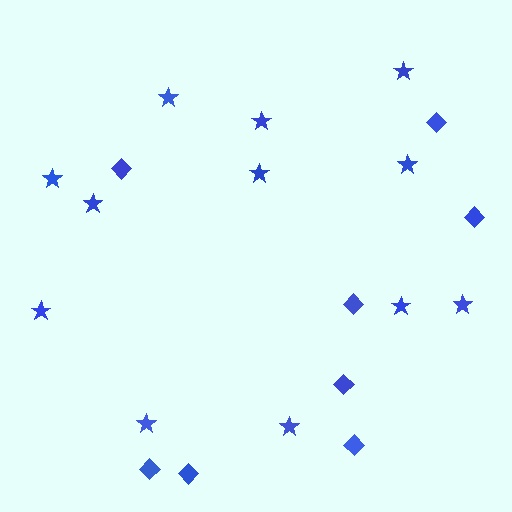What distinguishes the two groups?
There are 2 groups: one group of stars (12) and one group of diamonds (8).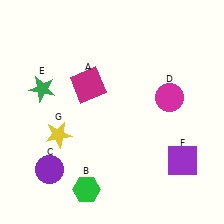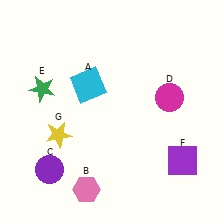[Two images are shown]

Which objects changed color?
A changed from magenta to cyan. B changed from green to pink.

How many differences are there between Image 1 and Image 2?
There are 2 differences between the two images.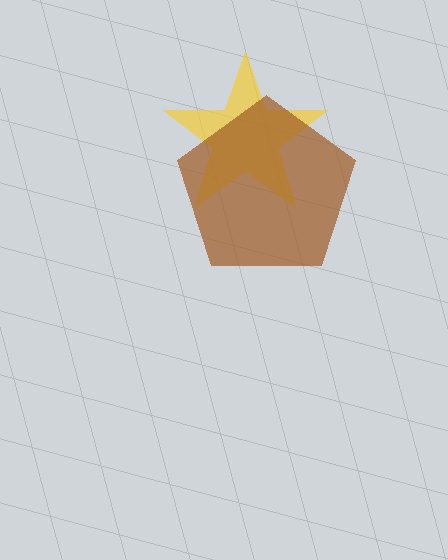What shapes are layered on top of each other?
The layered shapes are: a yellow star, a brown pentagon.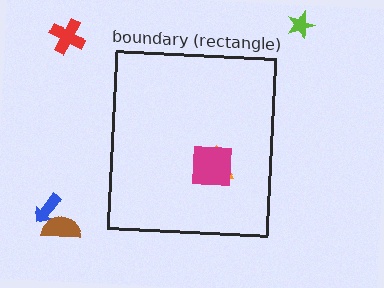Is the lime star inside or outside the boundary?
Outside.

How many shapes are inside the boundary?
2 inside, 4 outside.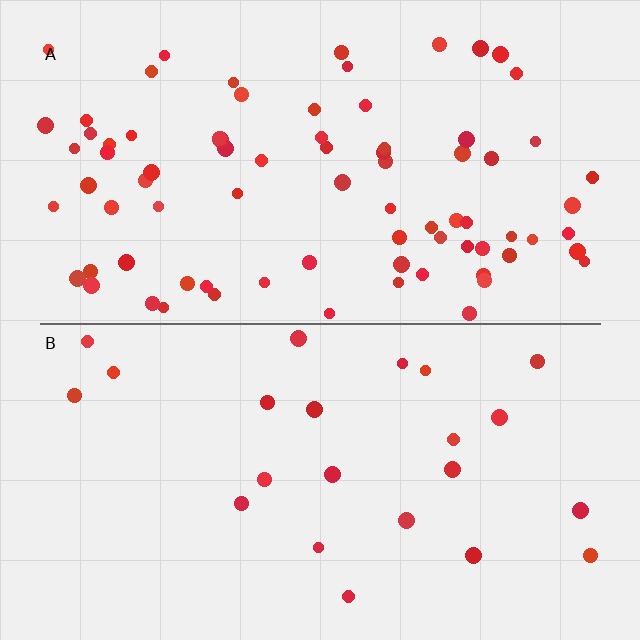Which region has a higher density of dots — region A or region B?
A (the top).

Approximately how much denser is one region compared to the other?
Approximately 3.5× — region A over region B.